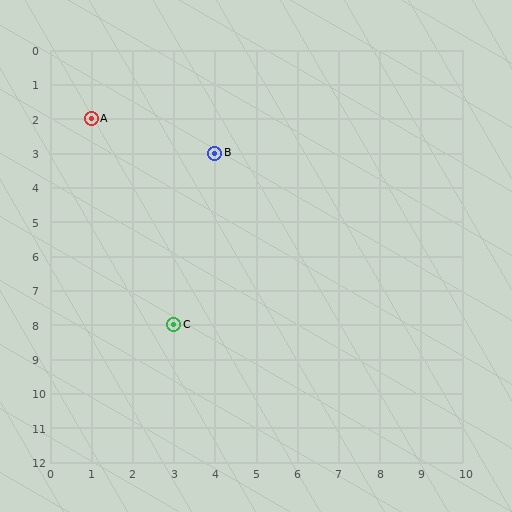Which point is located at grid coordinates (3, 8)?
Point C is at (3, 8).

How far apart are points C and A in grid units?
Points C and A are 2 columns and 6 rows apart (about 6.3 grid units diagonally).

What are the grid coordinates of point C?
Point C is at grid coordinates (3, 8).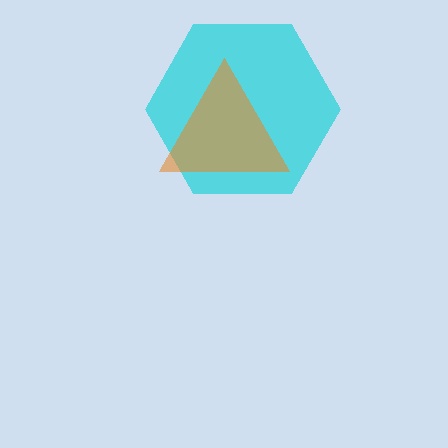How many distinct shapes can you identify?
There are 2 distinct shapes: a cyan hexagon, an orange triangle.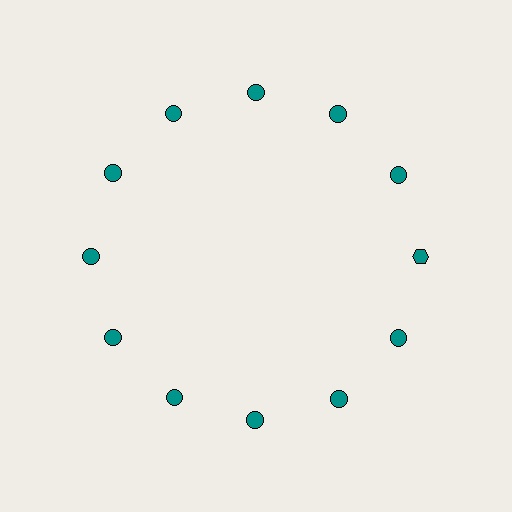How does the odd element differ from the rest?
It has a different shape: hexagon instead of circle.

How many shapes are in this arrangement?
There are 12 shapes arranged in a ring pattern.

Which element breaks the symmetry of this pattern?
The teal hexagon at roughly the 3 o'clock position breaks the symmetry. All other shapes are teal circles.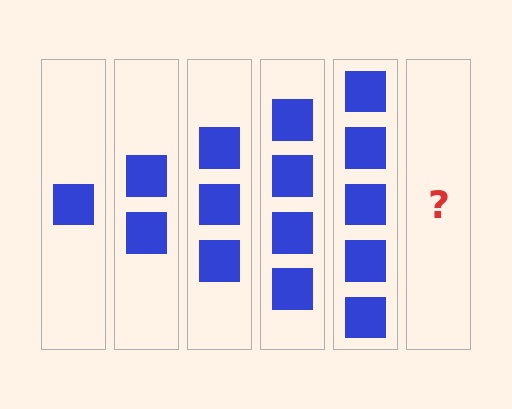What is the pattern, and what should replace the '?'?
The pattern is that each step adds one more square. The '?' should be 6 squares.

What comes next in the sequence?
The next element should be 6 squares.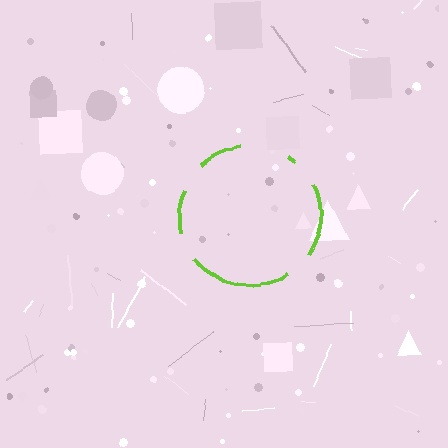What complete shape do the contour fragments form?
The contour fragments form a circle.